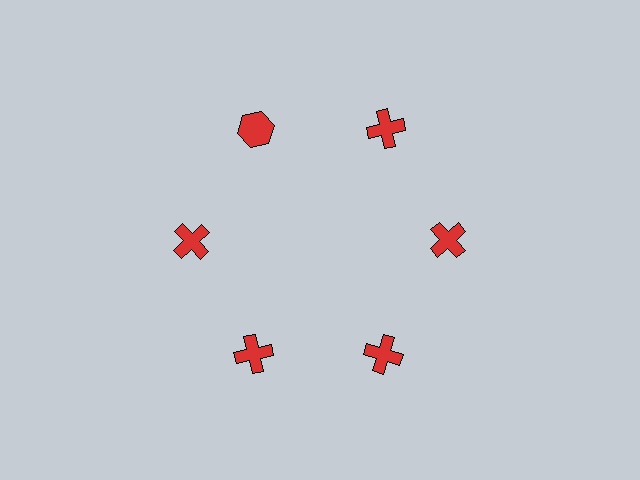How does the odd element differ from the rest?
It has a different shape: hexagon instead of cross.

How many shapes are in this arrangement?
There are 6 shapes arranged in a ring pattern.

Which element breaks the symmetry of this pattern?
The red hexagon at roughly the 11 o'clock position breaks the symmetry. All other shapes are red crosses.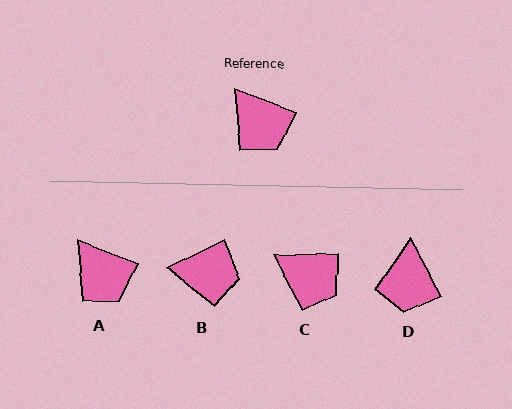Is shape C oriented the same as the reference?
No, it is off by about 23 degrees.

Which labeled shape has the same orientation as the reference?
A.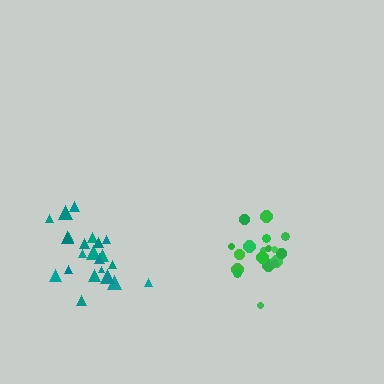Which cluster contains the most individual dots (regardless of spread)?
Teal (24).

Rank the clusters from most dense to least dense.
teal, green.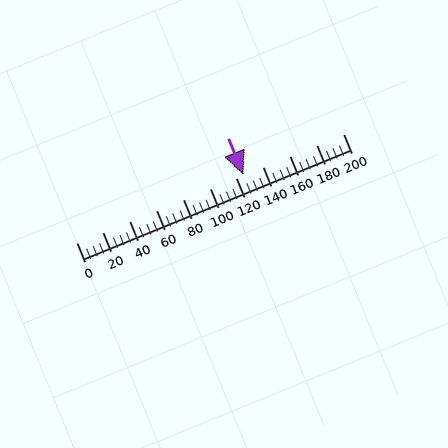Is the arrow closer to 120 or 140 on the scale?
The arrow is closer to 120.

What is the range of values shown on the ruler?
The ruler shows values from 0 to 200.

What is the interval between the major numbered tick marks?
The major tick marks are spaced 20 units apart.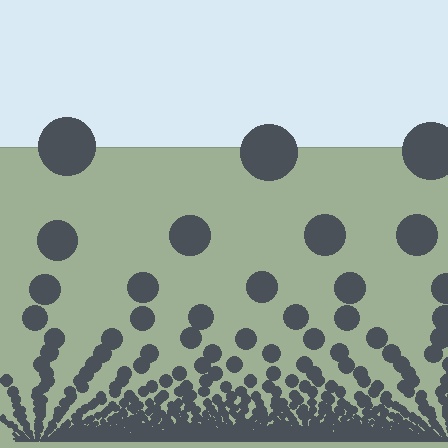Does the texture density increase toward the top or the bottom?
Density increases toward the bottom.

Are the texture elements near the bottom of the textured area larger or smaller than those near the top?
Smaller. The gradient is inverted — elements near the bottom are smaller and denser.